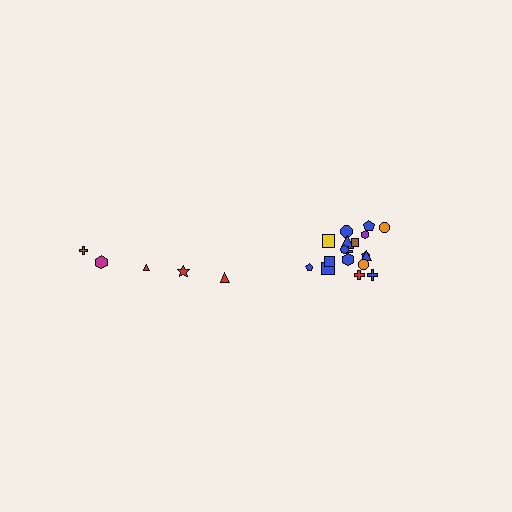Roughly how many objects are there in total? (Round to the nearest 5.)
Roughly 25 objects in total.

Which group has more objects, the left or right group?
The right group.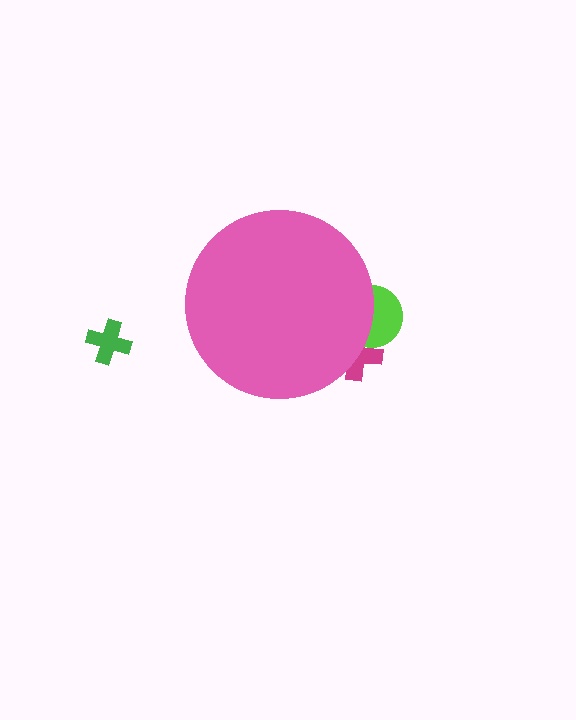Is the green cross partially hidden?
No, the green cross is fully visible.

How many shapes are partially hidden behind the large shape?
2 shapes are partially hidden.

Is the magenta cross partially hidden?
Yes, the magenta cross is partially hidden behind the pink circle.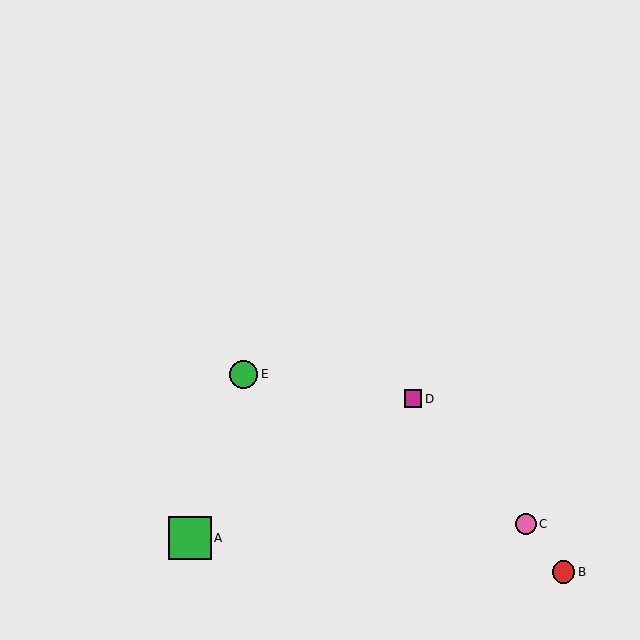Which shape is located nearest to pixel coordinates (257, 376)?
The green circle (labeled E) at (244, 374) is nearest to that location.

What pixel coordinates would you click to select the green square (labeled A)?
Click at (190, 538) to select the green square A.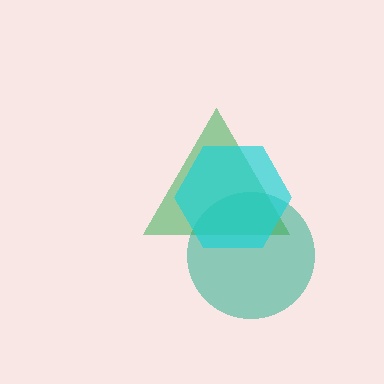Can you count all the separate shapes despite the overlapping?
Yes, there are 3 separate shapes.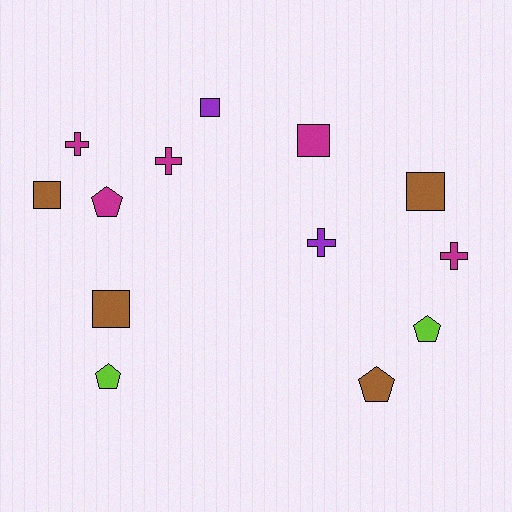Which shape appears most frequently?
Square, with 5 objects.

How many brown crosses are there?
There are no brown crosses.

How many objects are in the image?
There are 13 objects.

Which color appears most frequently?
Magenta, with 5 objects.